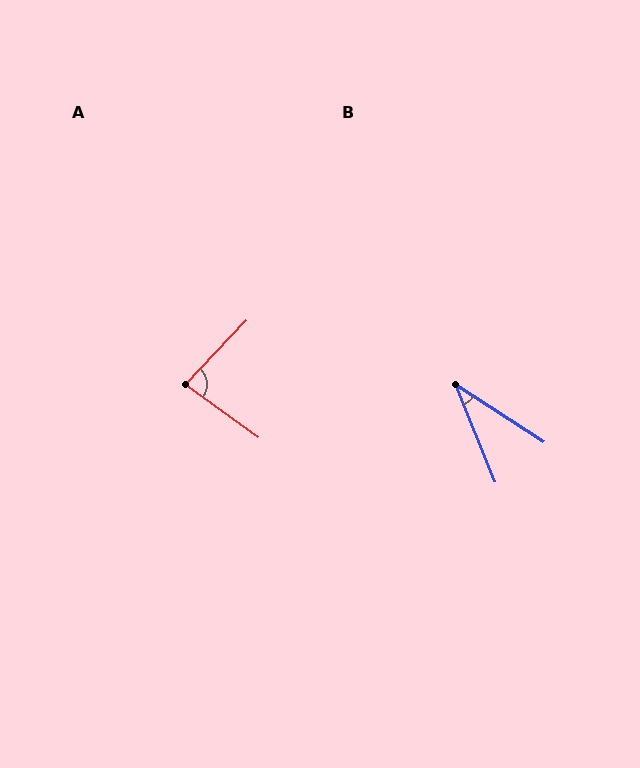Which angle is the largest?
A, at approximately 82 degrees.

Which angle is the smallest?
B, at approximately 35 degrees.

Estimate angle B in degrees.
Approximately 35 degrees.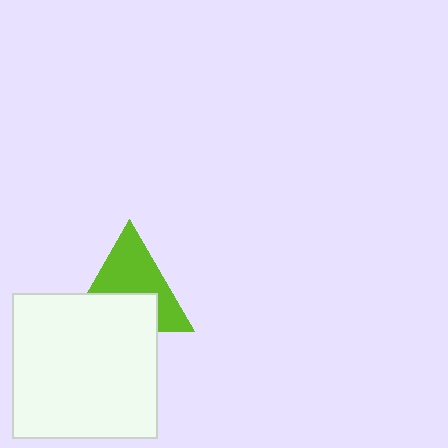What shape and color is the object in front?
The object in front is a white square.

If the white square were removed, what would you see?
You would see the complete lime triangle.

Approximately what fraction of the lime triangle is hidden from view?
Roughly 42% of the lime triangle is hidden behind the white square.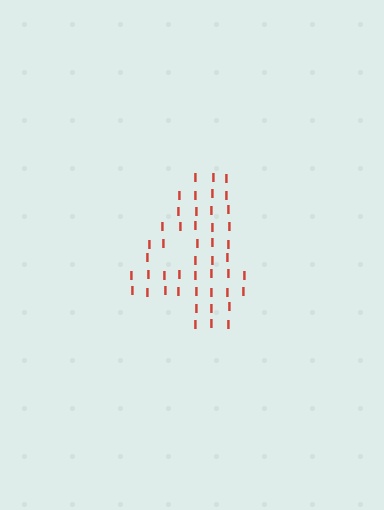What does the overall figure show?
The overall figure shows the digit 4.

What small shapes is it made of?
It is made of small letter I's.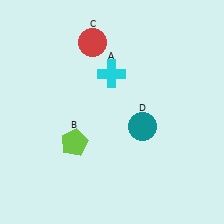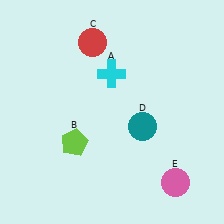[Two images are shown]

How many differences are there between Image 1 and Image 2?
There is 1 difference between the two images.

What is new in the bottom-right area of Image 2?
A pink circle (E) was added in the bottom-right area of Image 2.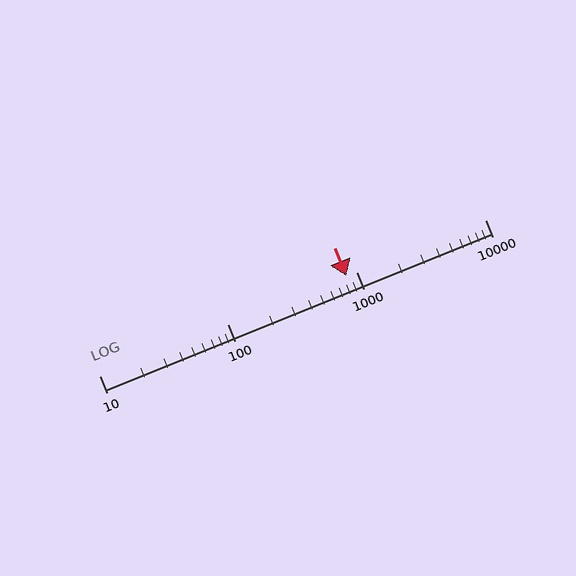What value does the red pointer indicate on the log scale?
The pointer indicates approximately 830.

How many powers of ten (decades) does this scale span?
The scale spans 3 decades, from 10 to 10000.